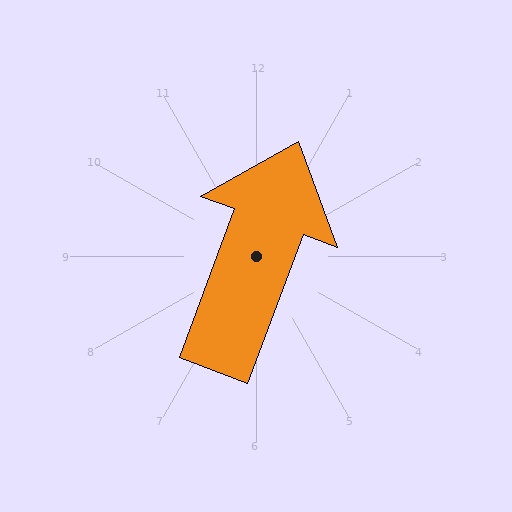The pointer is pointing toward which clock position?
Roughly 1 o'clock.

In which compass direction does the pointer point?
North.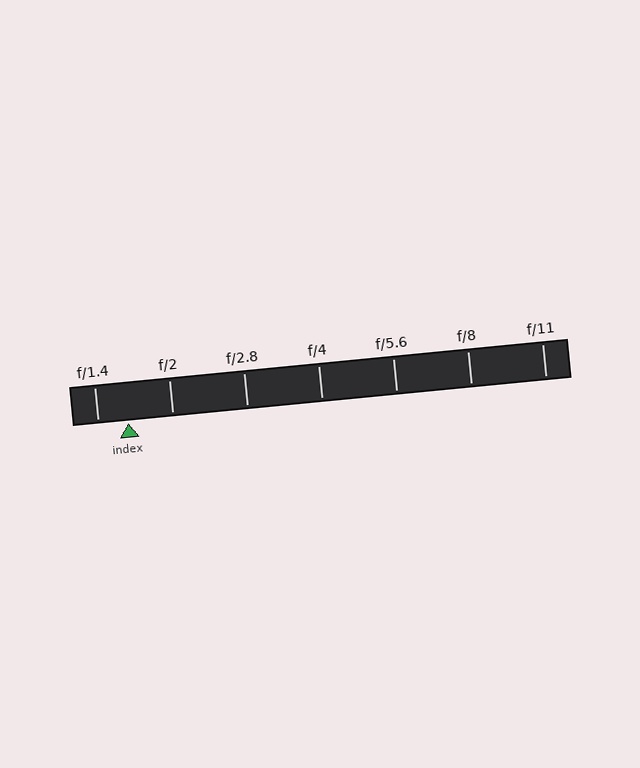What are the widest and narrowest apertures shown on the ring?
The widest aperture shown is f/1.4 and the narrowest is f/11.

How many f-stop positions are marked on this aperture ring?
There are 7 f-stop positions marked.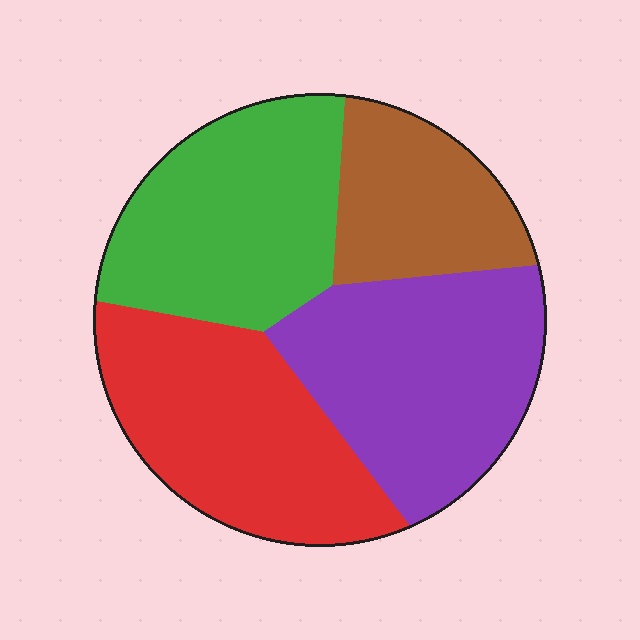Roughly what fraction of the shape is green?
Green covers roughly 25% of the shape.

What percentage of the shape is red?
Red covers roughly 30% of the shape.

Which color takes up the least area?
Brown, at roughly 15%.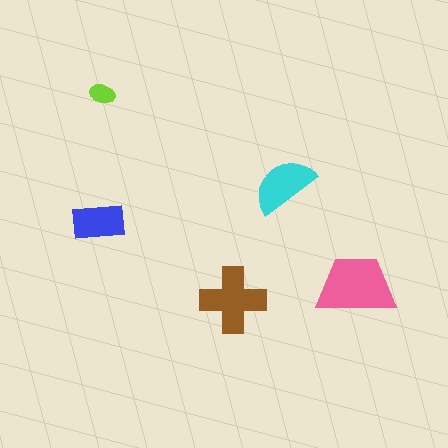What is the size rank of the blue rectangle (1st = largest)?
4th.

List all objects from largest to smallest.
The pink trapezoid, the brown cross, the cyan semicircle, the blue rectangle, the lime ellipse.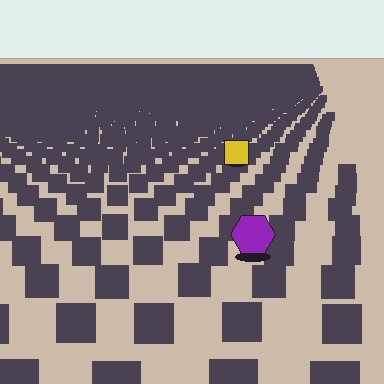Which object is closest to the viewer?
The purple hexagon is closest. The texture marks near it are larger and more spread out.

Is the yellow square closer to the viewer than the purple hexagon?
No. The purple hexagon is closer — you can tell from the texture gradient: the ground texture is coarser near it.